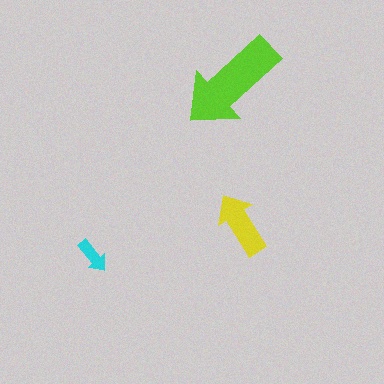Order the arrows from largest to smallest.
the lime one, the yellow one, the cyan one.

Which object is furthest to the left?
The cyan arrow is leftmost.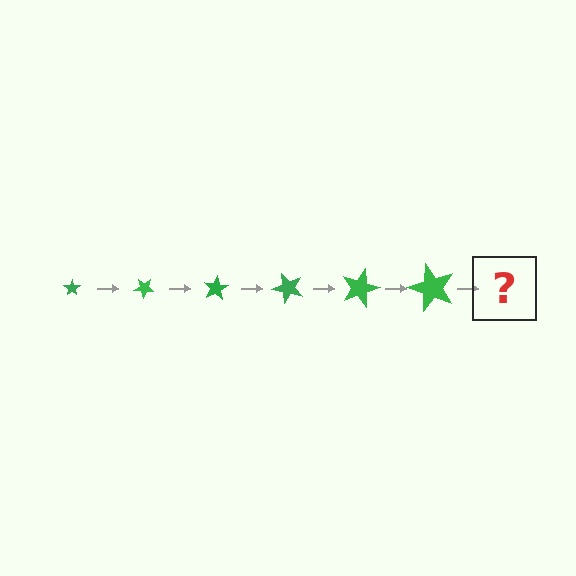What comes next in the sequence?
The next element should be a star, larger than the previous one and rotated 240 degrees from the start.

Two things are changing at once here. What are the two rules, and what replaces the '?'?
The two rules are that the star grows larger each step and it rotates 40 degrees each step. The '?' should be a star, larger than the previous one and rotated 240 degrees from the start.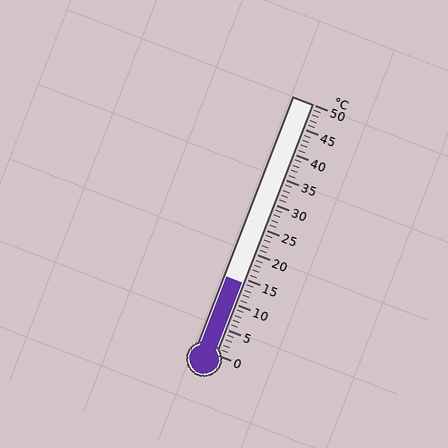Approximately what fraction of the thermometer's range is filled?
The thermometer is filled to approximately 30% of its range.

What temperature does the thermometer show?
The thermometer shows approximately 14°C.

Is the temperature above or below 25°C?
The temperature is below 25°C.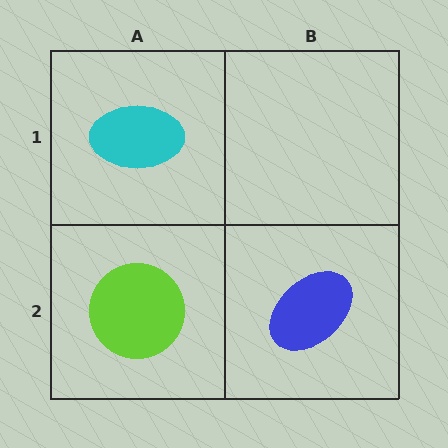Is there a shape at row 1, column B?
No, that cell is empty.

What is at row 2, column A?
A lime circle.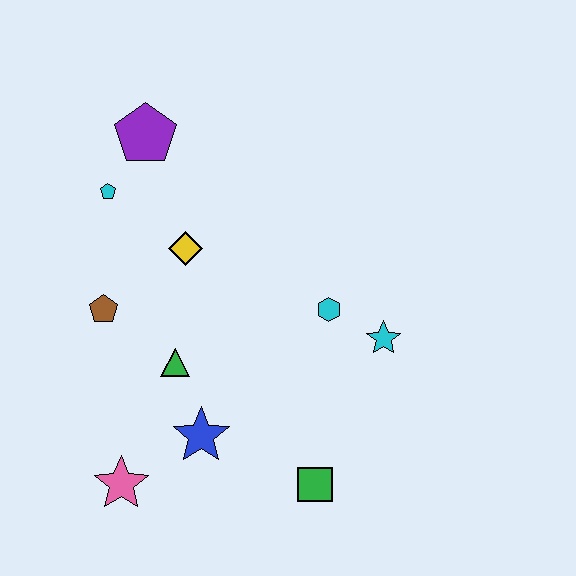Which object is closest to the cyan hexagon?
The cyan star is closest to the cyan hexagon.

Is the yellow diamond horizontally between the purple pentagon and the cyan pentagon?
No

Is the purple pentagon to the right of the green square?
No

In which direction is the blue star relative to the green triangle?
The blue star is below the green triangle.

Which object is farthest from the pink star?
The purple pentagon is farthest from the pink star.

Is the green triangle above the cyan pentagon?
No